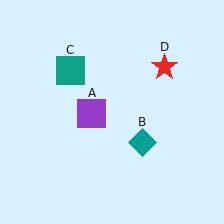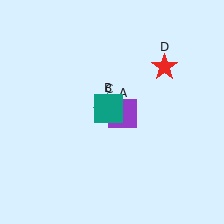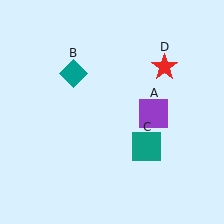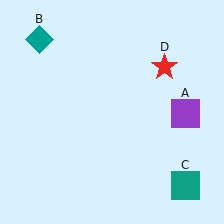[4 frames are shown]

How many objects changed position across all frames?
3 objects changed position: purple square (object A), teal diamond (object B), teal square (object C).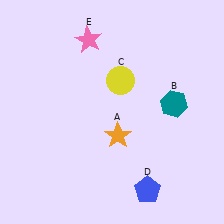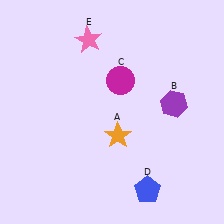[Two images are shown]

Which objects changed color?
B changed from teal to purple. C changed from yellow to magenta.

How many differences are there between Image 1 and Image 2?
There are 2 differences between the two images.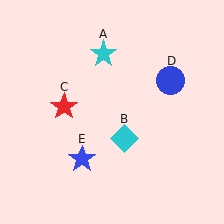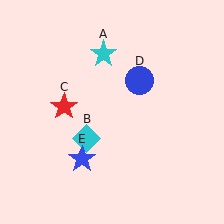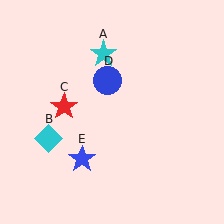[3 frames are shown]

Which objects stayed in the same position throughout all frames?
Cyan star (object A) and red star (object C) and blue star (object E) remained stationary.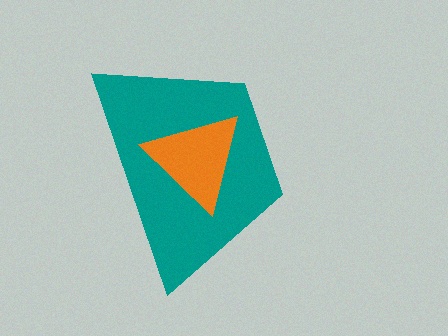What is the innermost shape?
The orange triangle.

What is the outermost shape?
The teal trapezoid.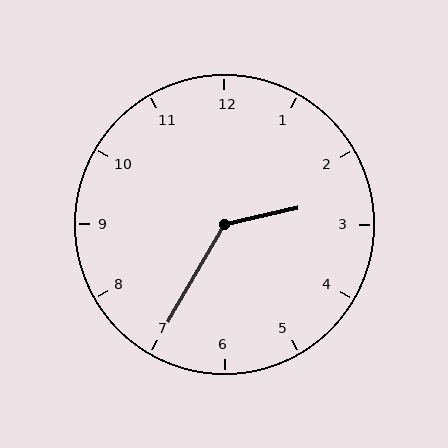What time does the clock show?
2:35.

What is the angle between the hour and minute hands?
Approximately 132 degrees.